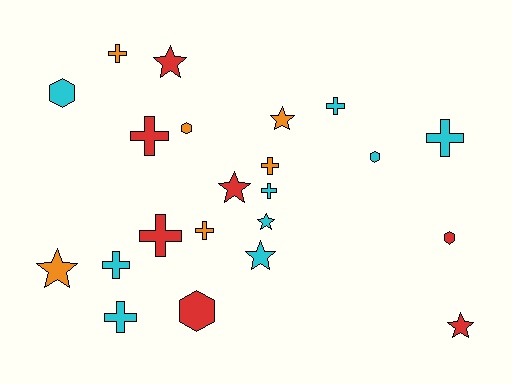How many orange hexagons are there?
There is 1 orange hexagon.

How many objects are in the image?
There are 22 objects.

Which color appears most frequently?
Cyan, with 9 objects.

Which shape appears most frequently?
Cross, with 10 objects.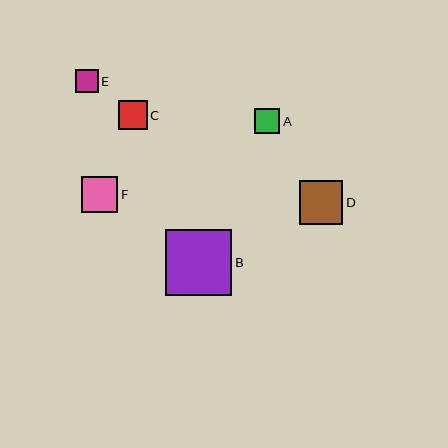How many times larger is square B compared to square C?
Square B is approximately 2.3 times the size of square C.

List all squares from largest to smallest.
From largest to smallest: B, D, F, C, A, E.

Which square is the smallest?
Square E is the smallest with a size of approximately 23 pixels.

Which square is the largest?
Square B is the largest with a size of approximately 66 pixels.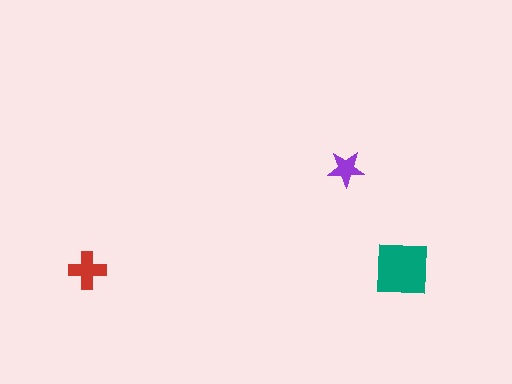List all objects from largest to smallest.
The teal square, the red cross, the purple star.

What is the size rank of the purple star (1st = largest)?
3rd.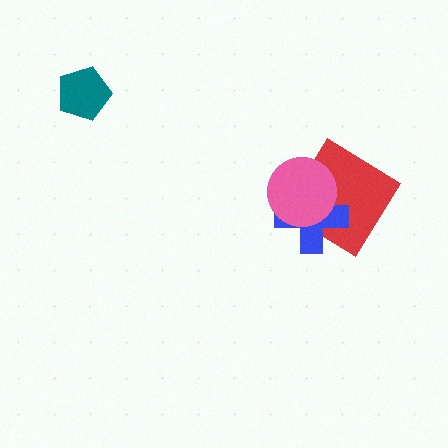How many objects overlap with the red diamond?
2 objects overlap with the red diamond.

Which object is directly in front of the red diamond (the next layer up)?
The blue cross is directly in front of the red diamond.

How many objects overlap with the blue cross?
2 objects overlap with the blue cross.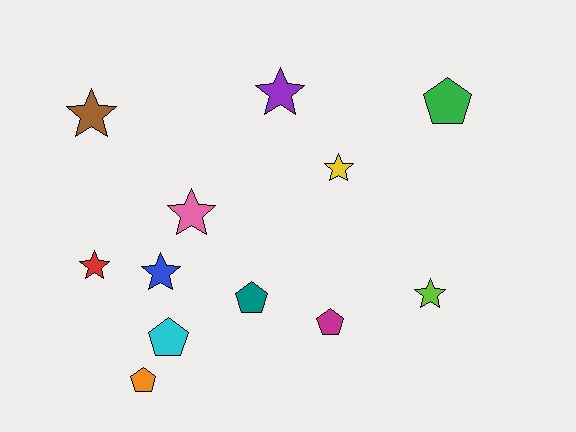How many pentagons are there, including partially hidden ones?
There are 5 pentagons.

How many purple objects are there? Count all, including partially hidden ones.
There is 1 purple object.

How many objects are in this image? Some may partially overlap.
There are 12 objects.